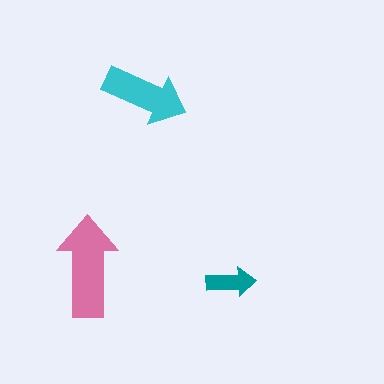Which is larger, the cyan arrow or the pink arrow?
The pink one.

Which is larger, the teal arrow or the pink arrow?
The pink one.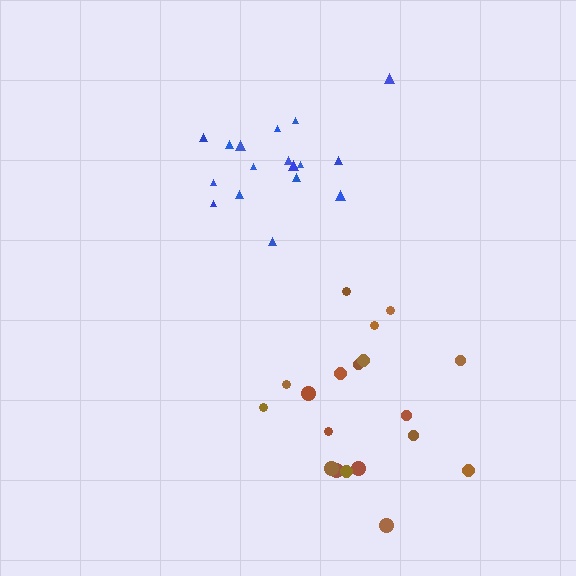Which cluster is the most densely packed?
Blue.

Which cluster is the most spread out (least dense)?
Brown.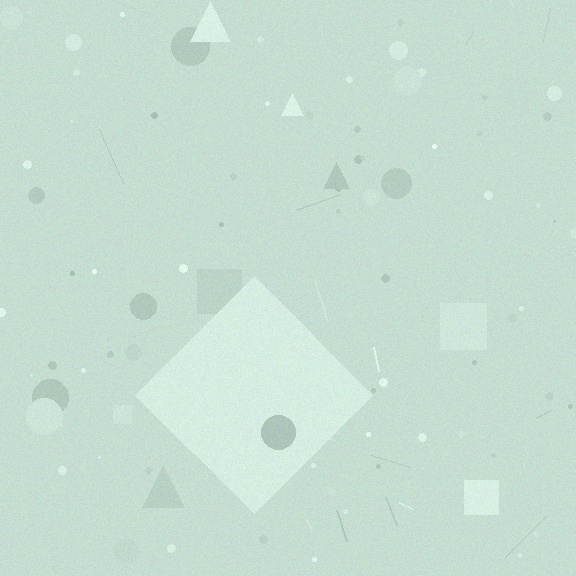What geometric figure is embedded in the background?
A diamond is embedded in the background.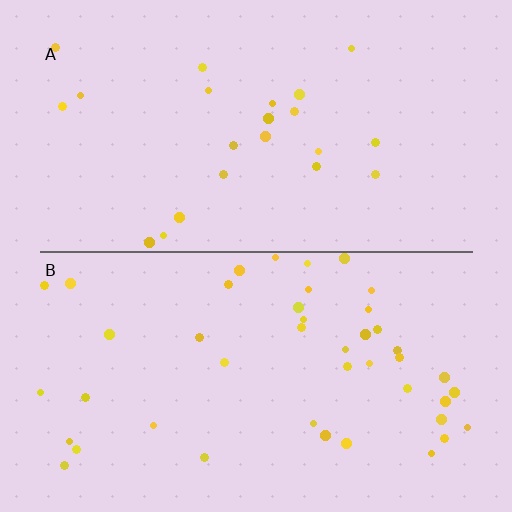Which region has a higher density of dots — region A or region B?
B (the bottom).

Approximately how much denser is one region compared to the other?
Approximately 2.0× — region B over region A.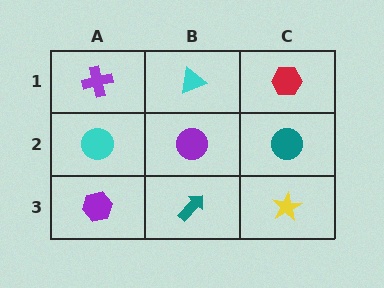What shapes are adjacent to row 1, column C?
A teal circle (row 2, column C), a cyan triangle (row 1, column B).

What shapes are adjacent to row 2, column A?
A purple cross (row 1, column A), a purple hexagon (row 3, column A), a purple circle (row 2, column B).